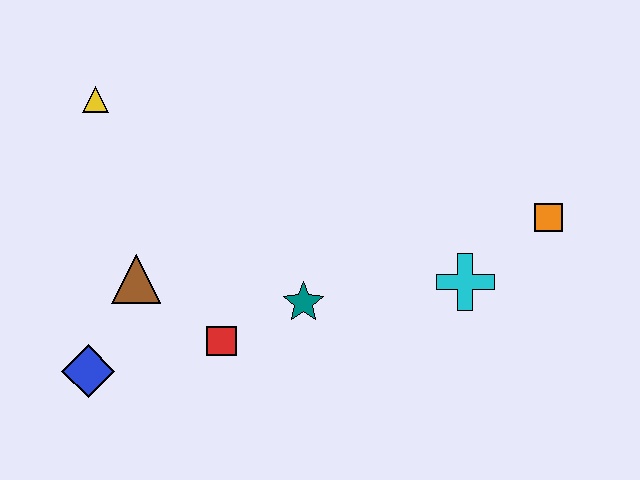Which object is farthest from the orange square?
The blue diamond is farthest from the orange square.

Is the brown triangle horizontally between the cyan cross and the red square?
No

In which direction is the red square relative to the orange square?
The red square is to the left of the orange square.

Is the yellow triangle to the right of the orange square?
No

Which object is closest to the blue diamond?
The brown triangle is closest to the blue diamond.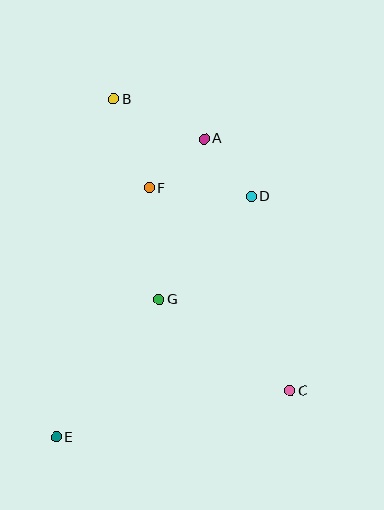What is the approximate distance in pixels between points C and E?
The distance between C and E is approximately 239 pixels.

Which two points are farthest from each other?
Points B and E are farthest from each other.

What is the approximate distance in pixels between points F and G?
The distance between F and G is approximately 112 pixels.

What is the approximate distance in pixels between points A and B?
The distance between A and B is approximately 99 pixels.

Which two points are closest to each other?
Points A and D are closest to each other.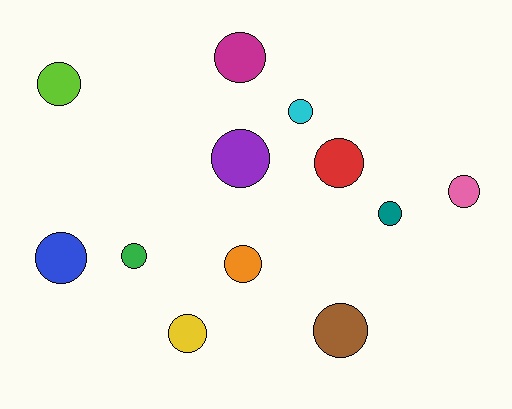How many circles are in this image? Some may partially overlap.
There are 12 circles.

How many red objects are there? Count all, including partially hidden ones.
There is 1 red object.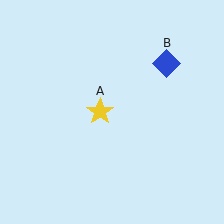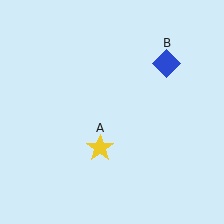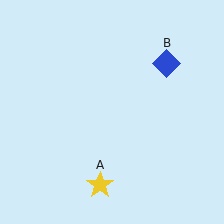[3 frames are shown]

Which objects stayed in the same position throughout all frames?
Blue diamond (object B) remained stationary.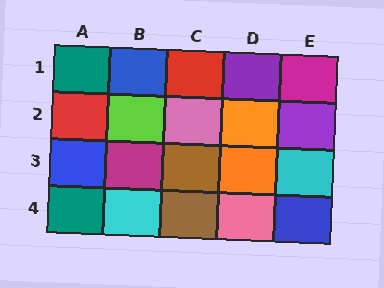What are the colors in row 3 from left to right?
Blue, magenta, brown, orange, cyan.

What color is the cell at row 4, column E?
Blue.